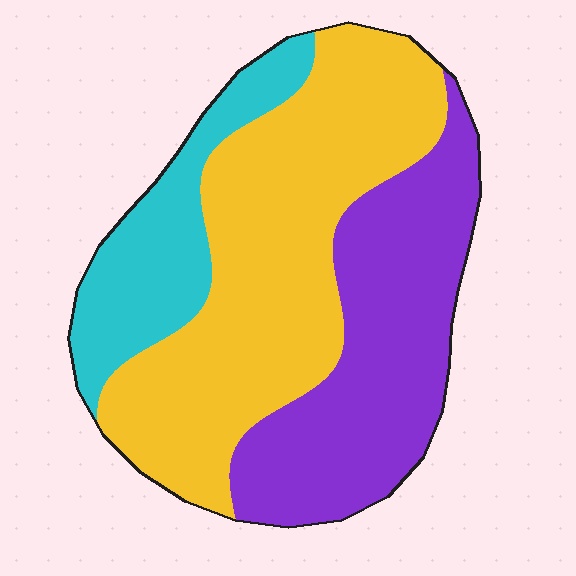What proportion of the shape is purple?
Purple takes up between a quarter and a half of the shape.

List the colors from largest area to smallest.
From largest to smallest: yellow, purple, cyan.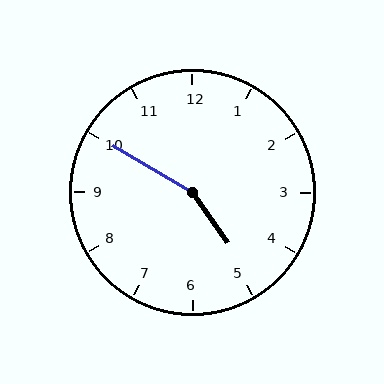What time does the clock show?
4:50.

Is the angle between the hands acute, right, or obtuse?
It is obtuse.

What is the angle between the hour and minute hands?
Approximately 155 degrees.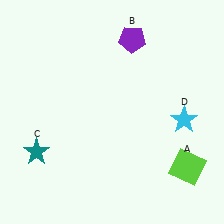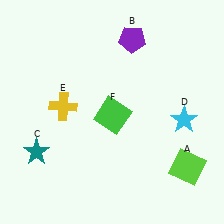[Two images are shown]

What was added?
A yellow cross (E), a green square (F) were added in Image 2.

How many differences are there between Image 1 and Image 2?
There are 2 differences between the two images.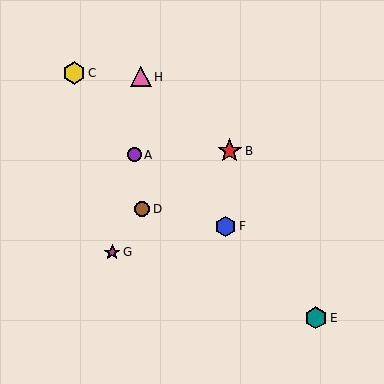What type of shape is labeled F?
Shape F is a blue hexagon.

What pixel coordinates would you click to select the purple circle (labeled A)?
Click at (134, 155) to select the purple circle A.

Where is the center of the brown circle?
The center of the brown circle is at (142, 209).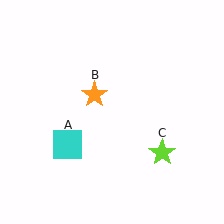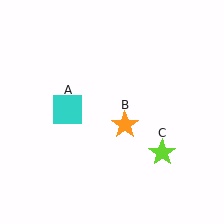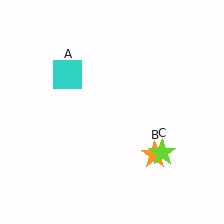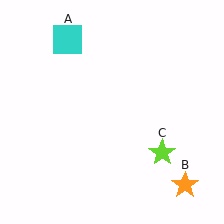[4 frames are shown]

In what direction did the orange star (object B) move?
The orange star (object B) moved down and to the right.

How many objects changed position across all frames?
2 objects changed position: cyan square (object A), orange star (object B).